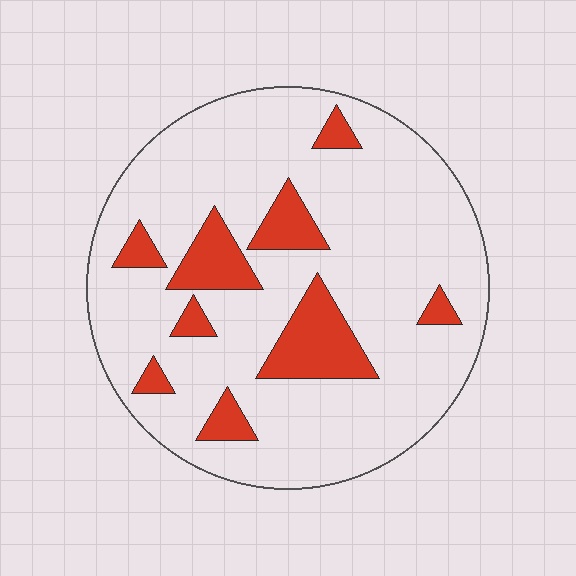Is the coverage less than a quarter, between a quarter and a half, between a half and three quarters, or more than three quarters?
Less than a quarter.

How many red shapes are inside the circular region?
9.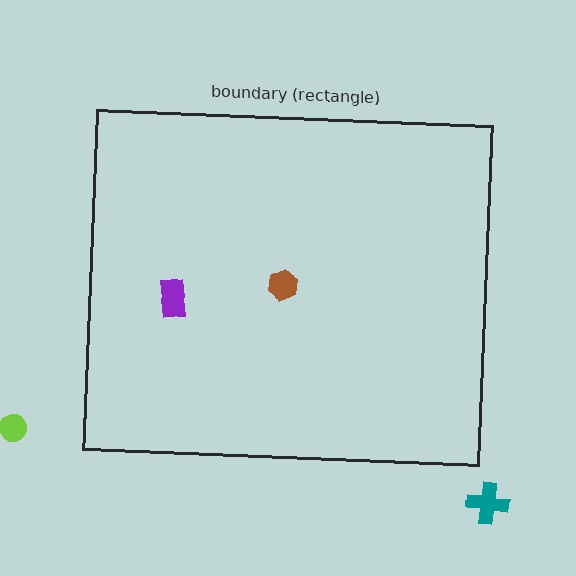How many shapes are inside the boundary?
2 inside, 2 outside.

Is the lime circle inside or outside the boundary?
Outside.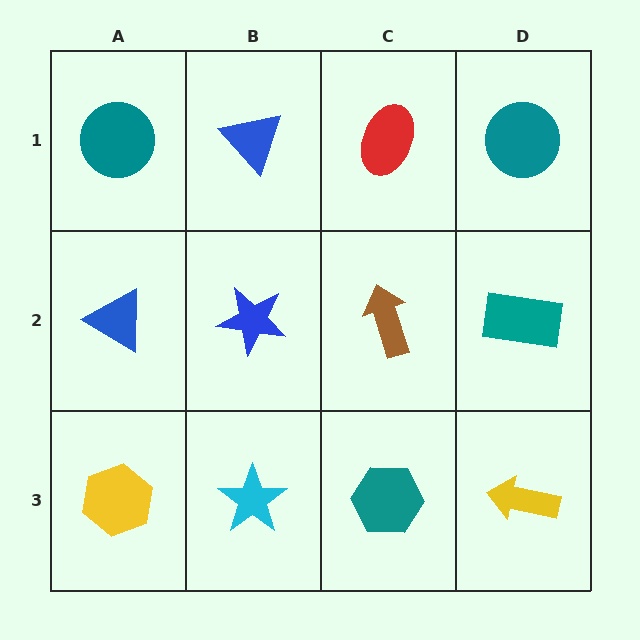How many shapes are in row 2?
4 shapes.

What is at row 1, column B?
A blue triangle.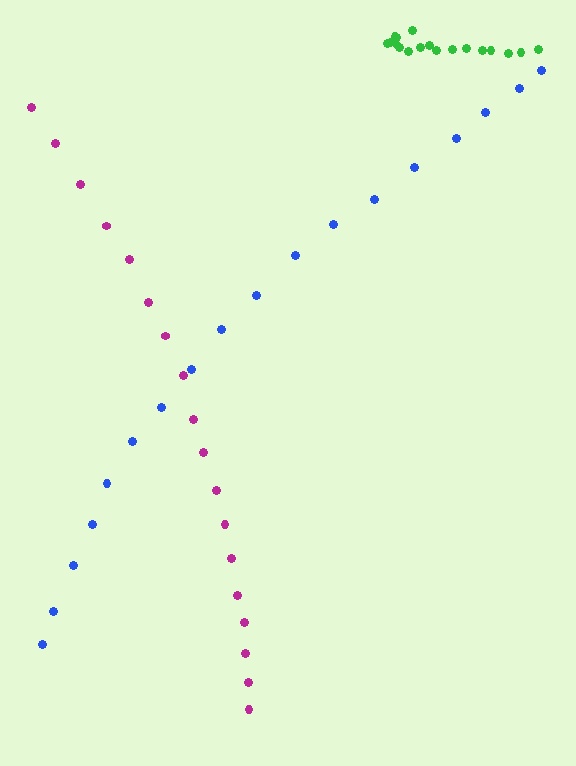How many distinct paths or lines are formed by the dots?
There are 3 distinct paths.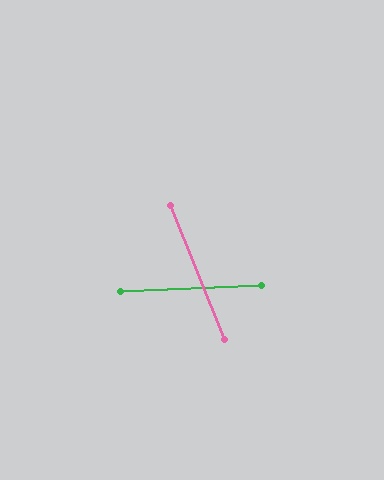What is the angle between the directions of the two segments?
Approximately 71 degrees.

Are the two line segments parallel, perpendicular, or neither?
Neither parallel nor perpendicular — they differ by about 71°.